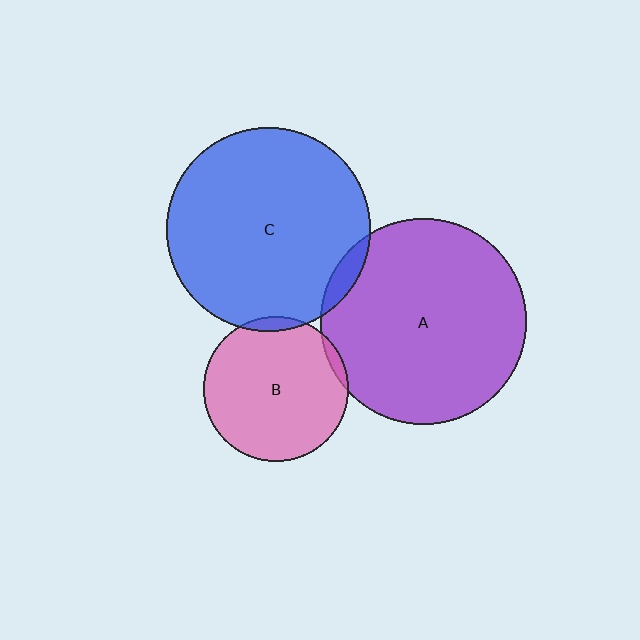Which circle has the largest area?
Circle A (purple).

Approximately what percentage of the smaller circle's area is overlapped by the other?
Approximately 5%.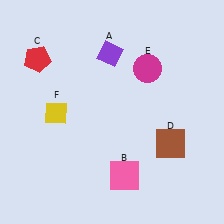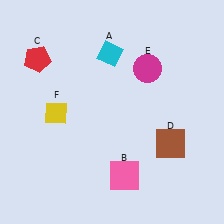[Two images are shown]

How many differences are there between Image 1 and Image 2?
There is 1 difference between the two images.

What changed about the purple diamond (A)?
In Image 1, A is purple. In Image 2, it changed to cyan.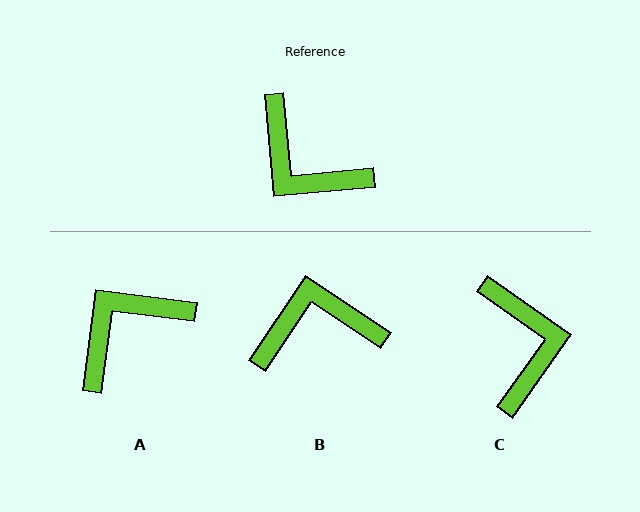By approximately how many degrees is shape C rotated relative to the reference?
Approximately 140 degrees counter-clockwise.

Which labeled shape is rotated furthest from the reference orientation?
C, about 140 degrees away.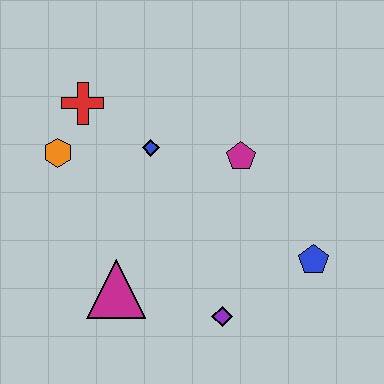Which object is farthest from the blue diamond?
The blue pentagon is farthest from the blue diamond.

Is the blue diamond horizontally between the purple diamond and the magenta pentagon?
No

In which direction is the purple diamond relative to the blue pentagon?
The purple diamond is to the left of the blue pentagon.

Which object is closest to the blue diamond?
The red cross is closest to the blue diamond.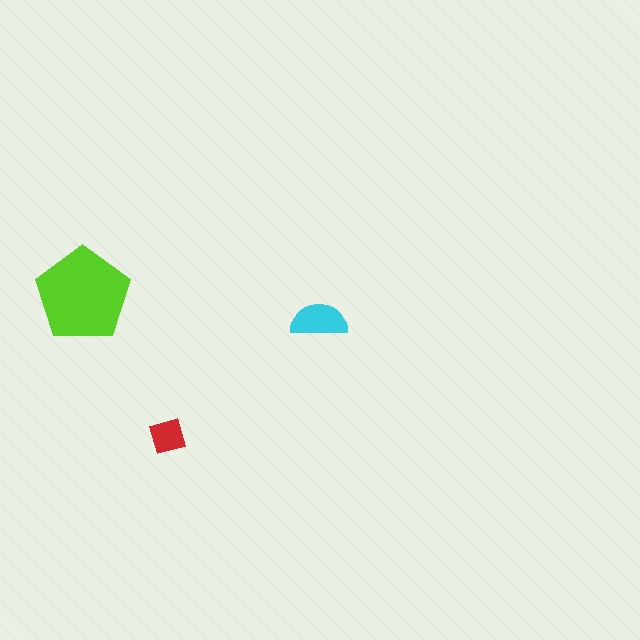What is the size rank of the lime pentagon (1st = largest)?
1st.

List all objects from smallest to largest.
The red diamond, the cyan semicircle, the lime pentagon.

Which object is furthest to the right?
The cyan semicircle is rightmost.